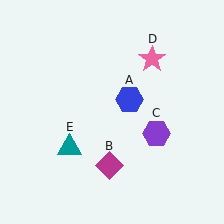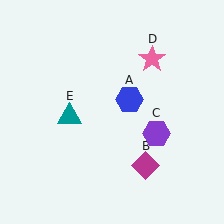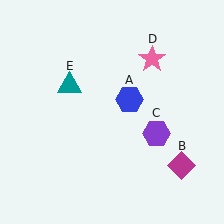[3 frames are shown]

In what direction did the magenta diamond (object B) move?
The magenta diamond (object B) moved right.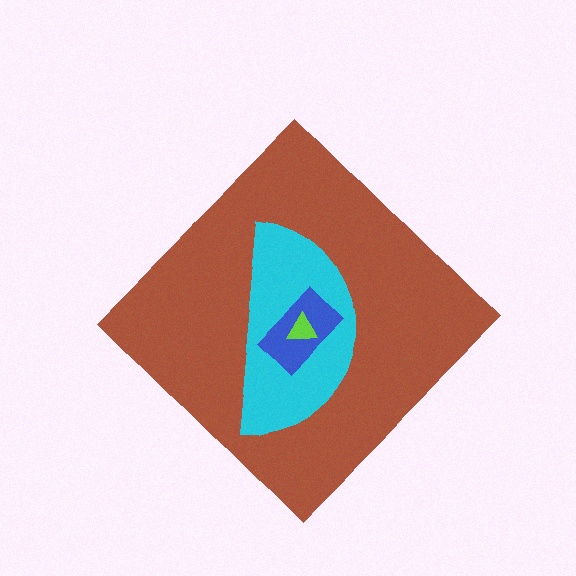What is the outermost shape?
The brown diamond.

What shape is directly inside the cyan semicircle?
The blue rectangle.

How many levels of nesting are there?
4.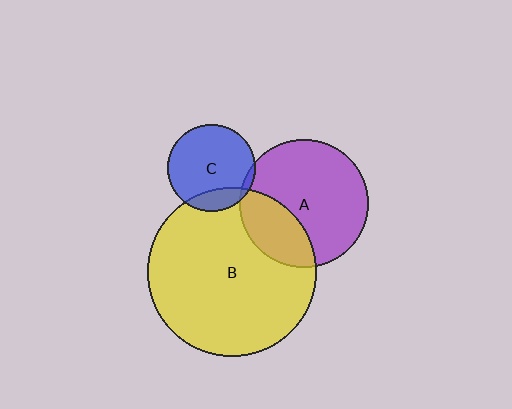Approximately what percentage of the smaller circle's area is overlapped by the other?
Approximately 5%.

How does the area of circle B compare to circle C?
Approximately 3.7 times.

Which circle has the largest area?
Circle B (yellow).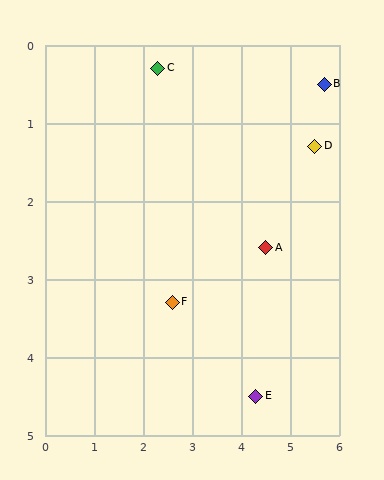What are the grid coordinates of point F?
Point F is at approximately (2.6, 3.3).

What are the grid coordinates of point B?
Point B is at approximately (5.7, 0.5).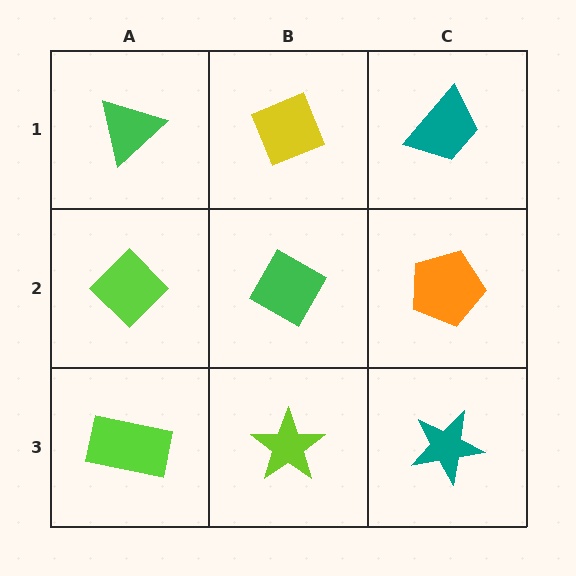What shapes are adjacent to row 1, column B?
A green diamond (row 2, column B), a green triangle (row 1, column A), a teal trapezoid (row 1, column C).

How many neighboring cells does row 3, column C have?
2.